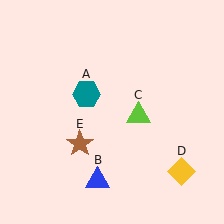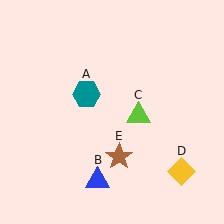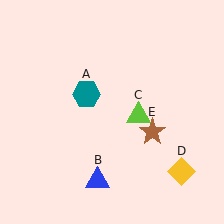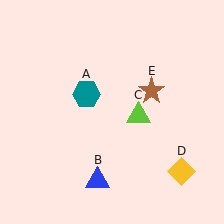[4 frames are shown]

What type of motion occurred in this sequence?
The brown star (object E) rotated counterclockwise around the center of the scene.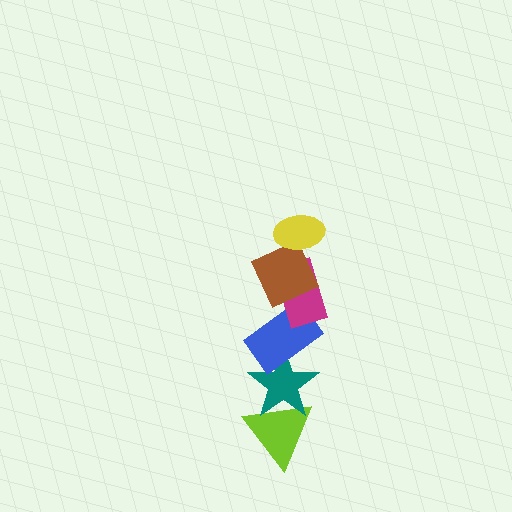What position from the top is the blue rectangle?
The blue rectangle is 4th from the top.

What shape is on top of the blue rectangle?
The magenta rectangle is on top of the blue rectangle.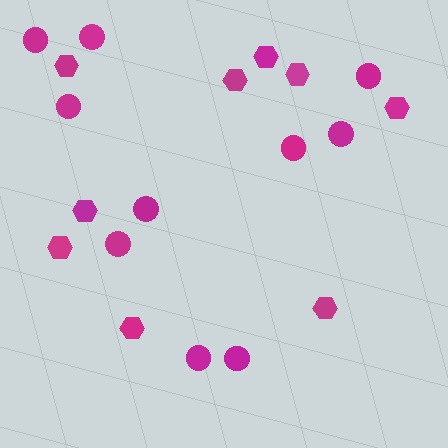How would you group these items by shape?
There are 2 groups: one group of hexagons (9) and one group of circles (10).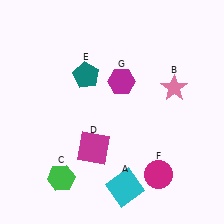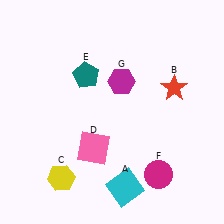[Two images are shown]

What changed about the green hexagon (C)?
In Image 1, C is green. In Image 2, it changed to yellow.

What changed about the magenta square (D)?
In Image 1, D is magenta. In Image 2, it changed to pink.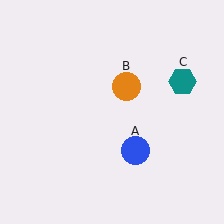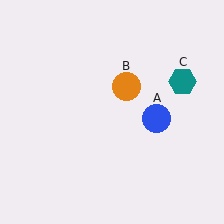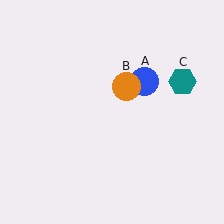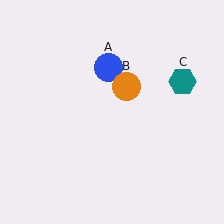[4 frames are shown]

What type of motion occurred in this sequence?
The blue circle (object A) rotated counterclockwise around the center of the scene.